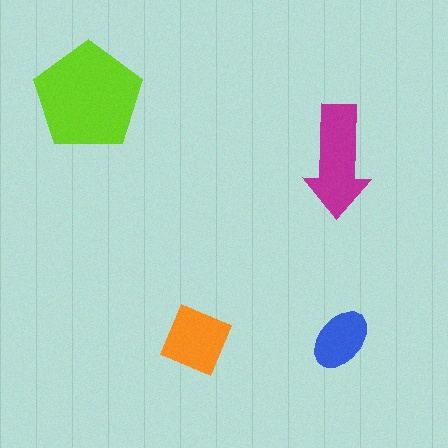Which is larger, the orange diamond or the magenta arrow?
The magenta arrow.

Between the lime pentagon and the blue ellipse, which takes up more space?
The lime pentagon.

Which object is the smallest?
The blue ellipse.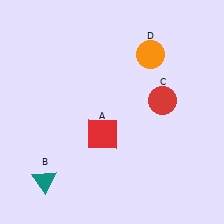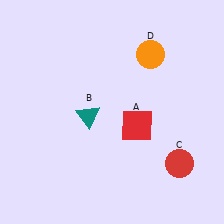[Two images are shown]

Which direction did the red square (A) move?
The red square (A) moved right.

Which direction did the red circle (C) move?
The red circle (C) moved down.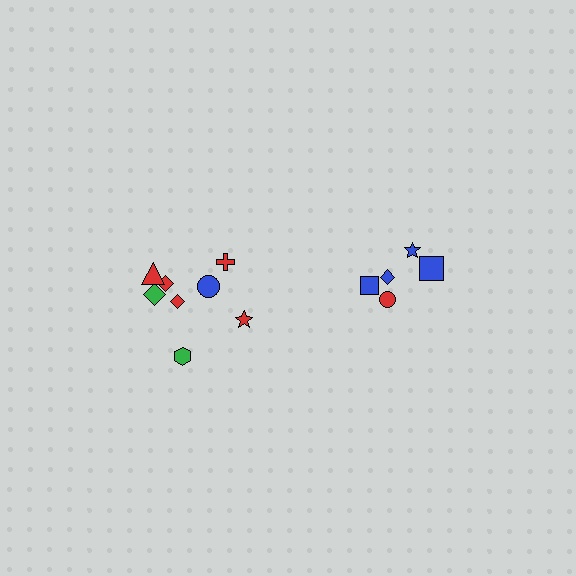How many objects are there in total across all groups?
There are 13 objects.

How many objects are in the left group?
There are 8 objects.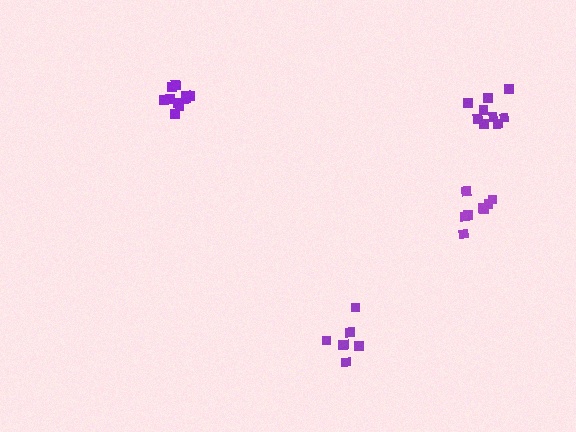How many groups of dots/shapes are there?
There are 4 groups.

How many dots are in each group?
Group 1: 7 dots, Group 2: 9 dots, Group 3: 10 dots, Group 4: 8 dots (34 total).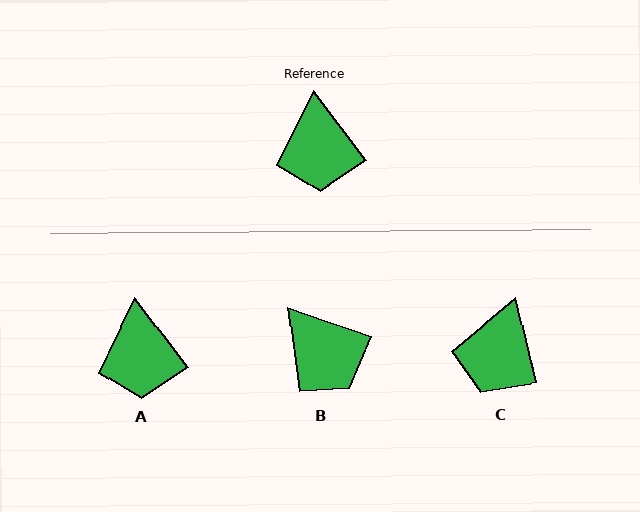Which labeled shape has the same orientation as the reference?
A.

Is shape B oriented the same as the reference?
No, it is off by about 33 degrees.